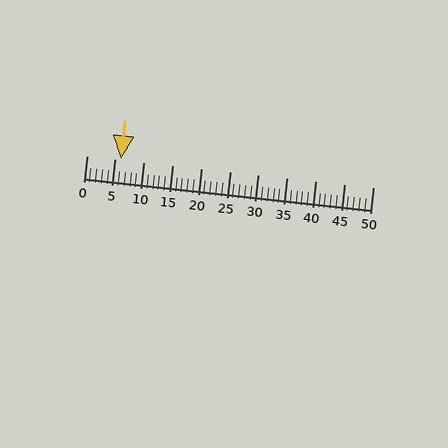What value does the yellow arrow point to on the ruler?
The yellow arrow points to approximately 6.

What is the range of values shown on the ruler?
The ruler shows values from 0 to 50.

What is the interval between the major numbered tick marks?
The major tick marks are spaced 5 units apart.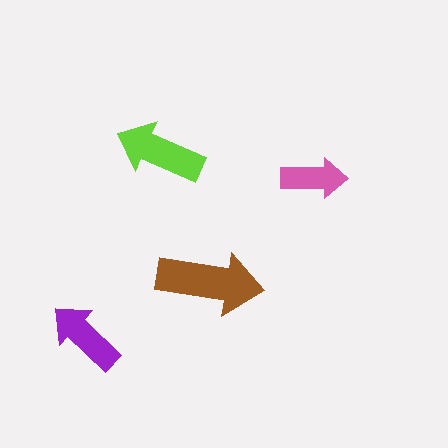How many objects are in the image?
There are 4 objects in the image.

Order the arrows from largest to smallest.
the brown one, the lime one, the purple one, the pink one.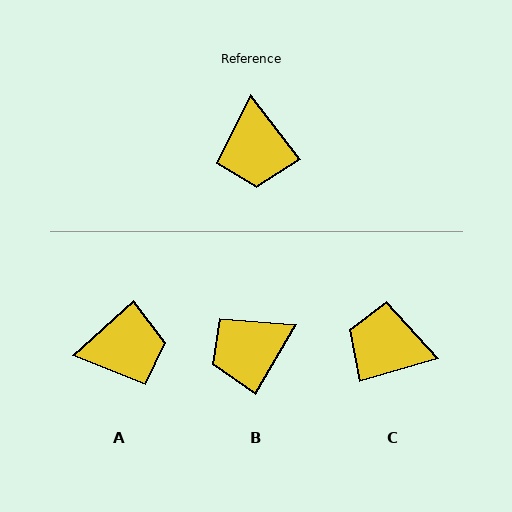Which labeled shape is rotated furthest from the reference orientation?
C, about 111 degrees away.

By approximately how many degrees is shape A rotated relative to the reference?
Approximately 95 degrees counter-clockwise.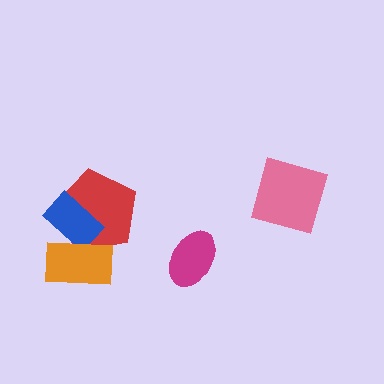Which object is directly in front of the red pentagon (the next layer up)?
The blue rectangle is directly in front of the red pentagon.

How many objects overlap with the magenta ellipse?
0 objects overlap with the magenta ellipse.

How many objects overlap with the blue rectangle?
2 objects overlap with the blue rectangle.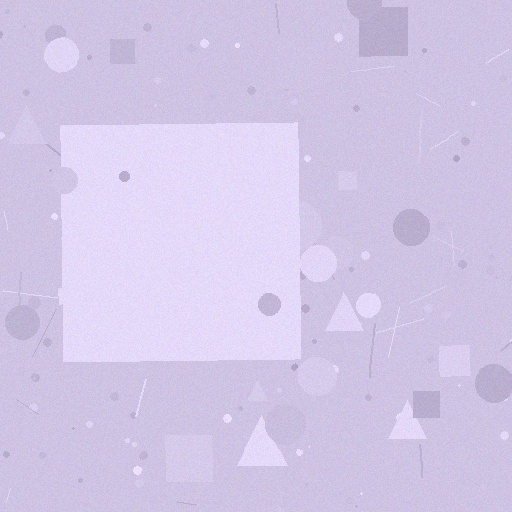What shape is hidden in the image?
A square is hidden in the image.